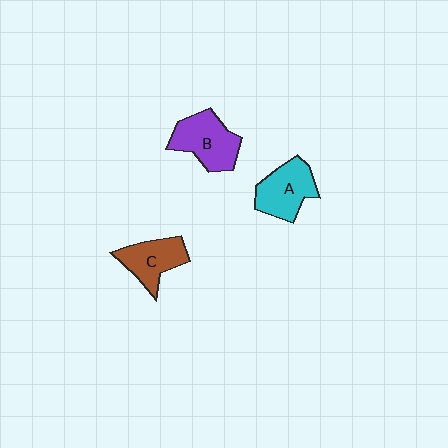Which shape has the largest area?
Shape B (purple).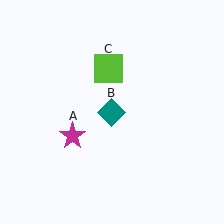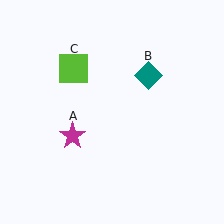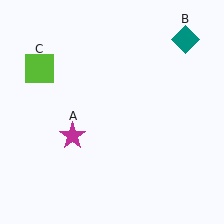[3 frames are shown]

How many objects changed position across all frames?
2 objects changed position: teal diamond (object B), lime square (object C).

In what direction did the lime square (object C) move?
The lime square (object C) moved left.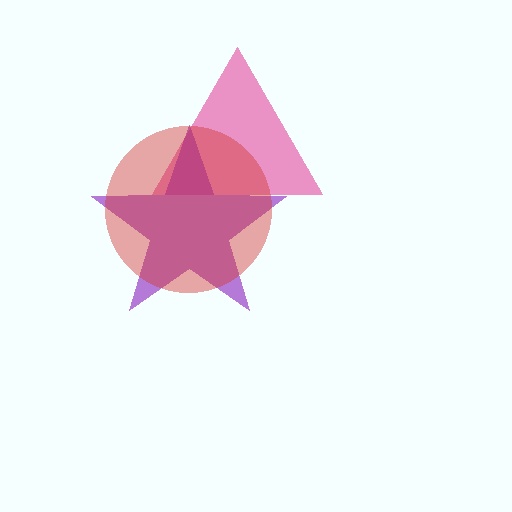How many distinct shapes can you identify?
There are 3 distinct shapes: a pink triangle, a purple star, a red circle.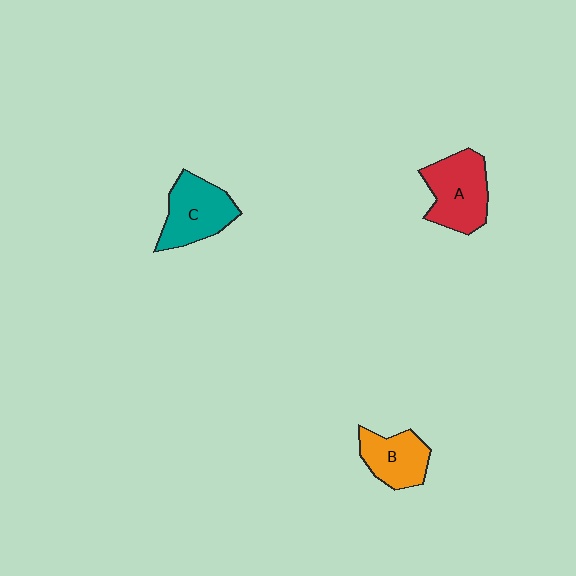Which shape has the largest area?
Shape A (red).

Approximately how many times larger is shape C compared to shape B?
Approximately 1.3 times.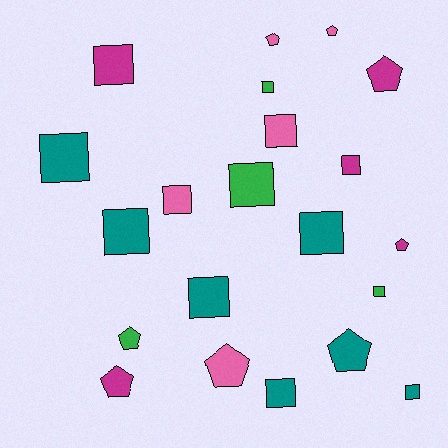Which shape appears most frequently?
Square, with 13 objects.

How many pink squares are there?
There are 2 pink squares.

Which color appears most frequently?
Teal, with 7 objects.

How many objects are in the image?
There are 21 objects.